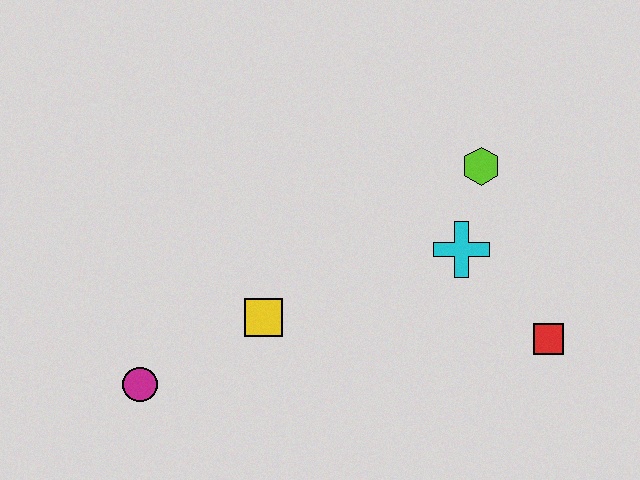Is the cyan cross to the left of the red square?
Yes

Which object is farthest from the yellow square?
The red square is farthest from the yellow square.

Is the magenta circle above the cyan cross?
No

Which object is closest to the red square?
The cyan cross is closest to the red square.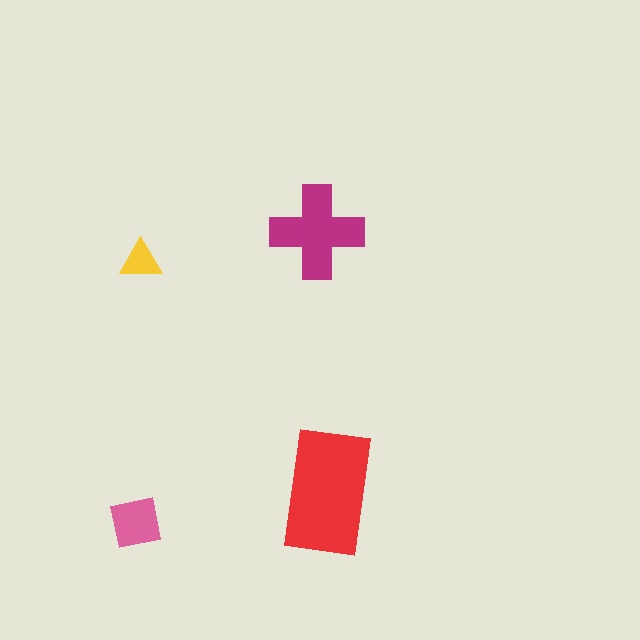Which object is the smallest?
The yellow triangle.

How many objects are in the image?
There are 4 objects in the image.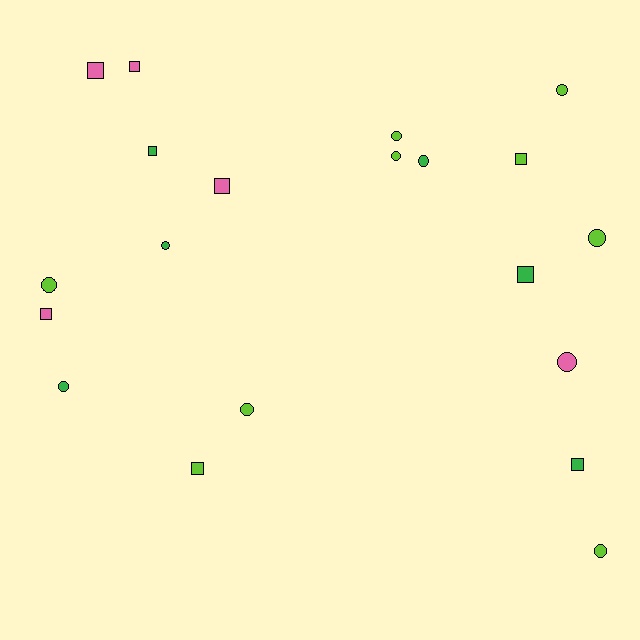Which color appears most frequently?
Lime, with 9 objects.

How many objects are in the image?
There are 20 objects.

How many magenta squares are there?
There are no magenta squares.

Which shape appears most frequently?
Circle, with 11 objects.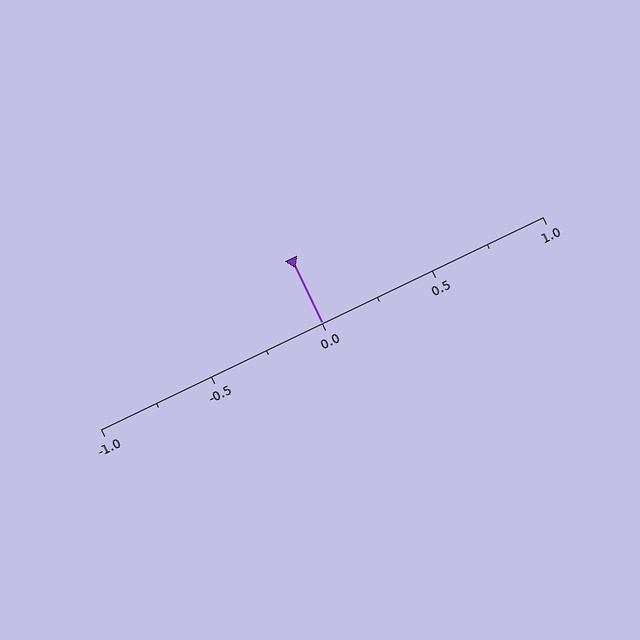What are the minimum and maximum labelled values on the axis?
The axis runs from -1.0 to 1.0.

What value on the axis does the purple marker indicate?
The marker indicates approximately 0.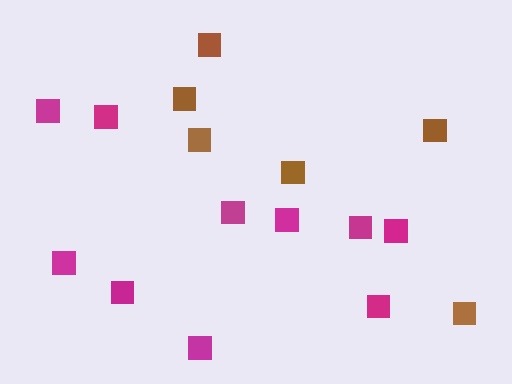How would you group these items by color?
There are 2 groups: one group of brown squares (6) and one group of magenta squares (10).